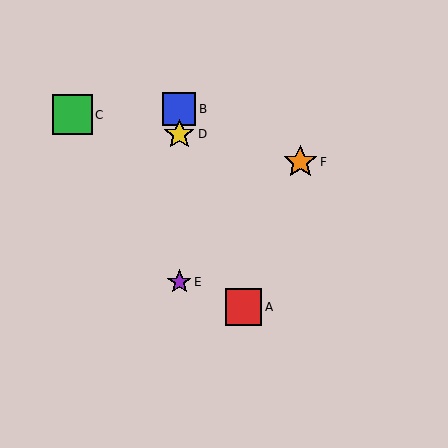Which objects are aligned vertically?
Objects B, D, E are aligned vertically.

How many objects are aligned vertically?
3 objects (B, D, E) are aligned vertically.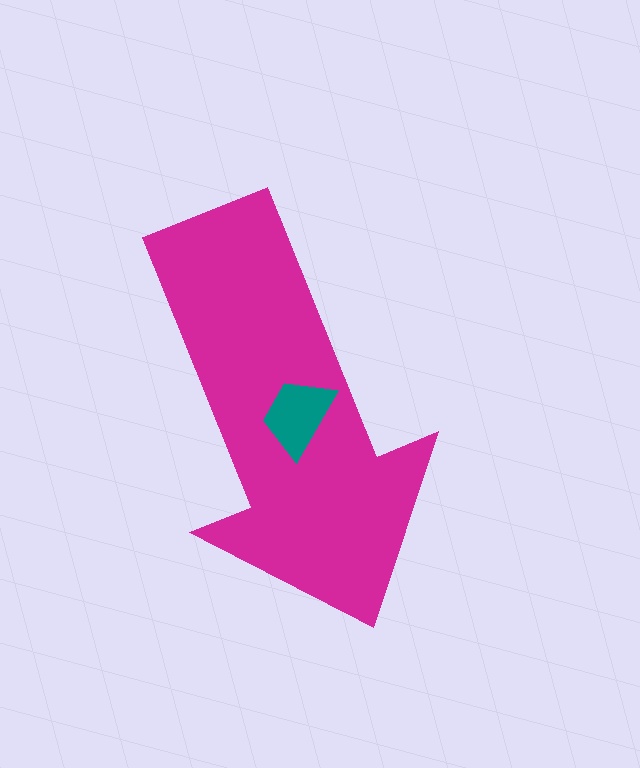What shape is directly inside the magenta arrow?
The teal trapezoid.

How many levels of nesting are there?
2.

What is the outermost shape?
The magenta arrow.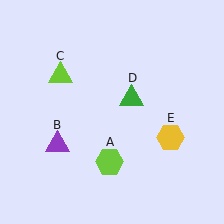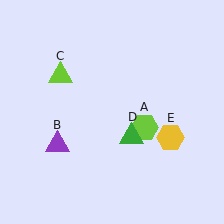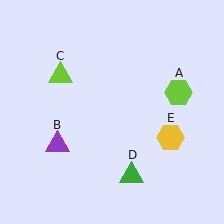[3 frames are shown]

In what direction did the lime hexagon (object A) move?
The lime hexagon (object A) moved up and to the right.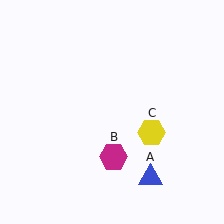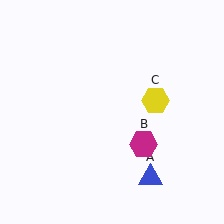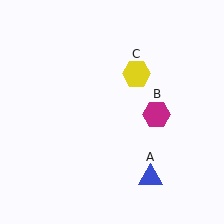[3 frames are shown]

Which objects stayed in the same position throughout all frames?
Blue triangle (object A) remained stationary.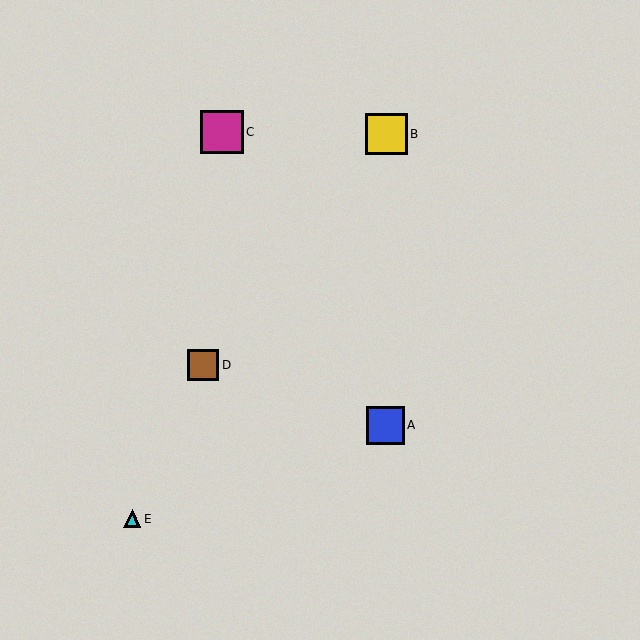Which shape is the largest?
The magenta square (labeled C) is the largest.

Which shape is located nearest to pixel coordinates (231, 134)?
The magenta square (labeled C) at (222, 132) is nearest to that location.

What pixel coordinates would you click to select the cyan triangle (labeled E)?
Click at (132, 519) to select the cyan triangle E.